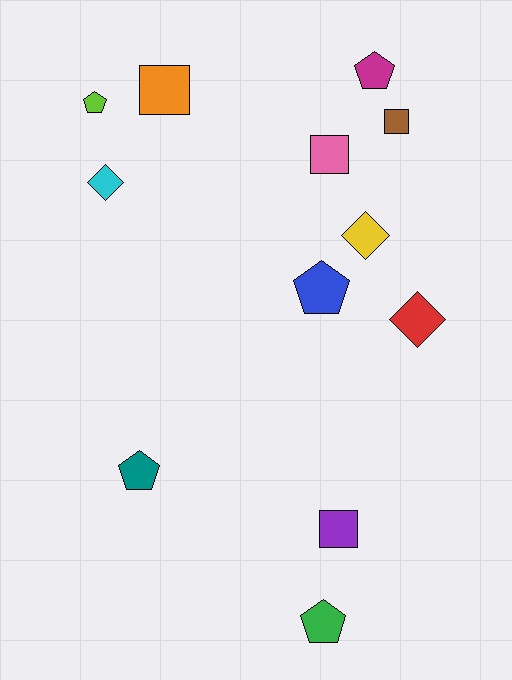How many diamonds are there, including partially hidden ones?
There are 3 diamonds.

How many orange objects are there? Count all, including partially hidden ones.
There is 1 orange object.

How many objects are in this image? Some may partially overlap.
There are 12 objects.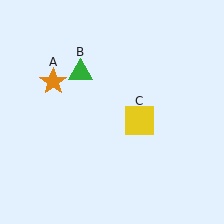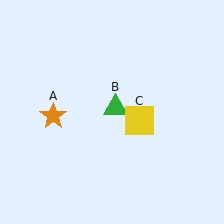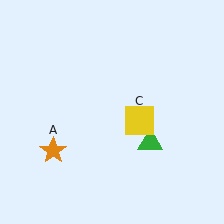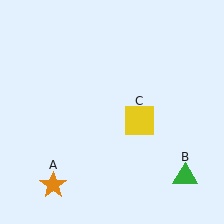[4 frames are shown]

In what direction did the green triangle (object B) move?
The green triangle (object B) moved down and to the right.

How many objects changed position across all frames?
2 objects changed position: orange star (object A), green triangle (object B).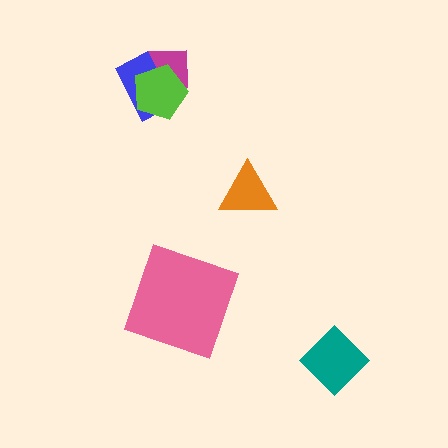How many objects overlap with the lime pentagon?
2 objects overlap with the lime pentagon.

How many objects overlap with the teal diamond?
0 objects overlap with the teal diamond.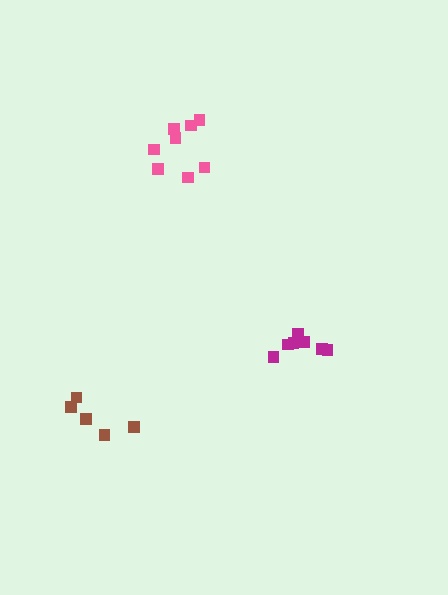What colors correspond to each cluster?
The clusters are colored: magenta, pink, brown.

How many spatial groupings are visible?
There are 3 spatial groupings.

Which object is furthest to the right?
The magenta cluster is rightmost.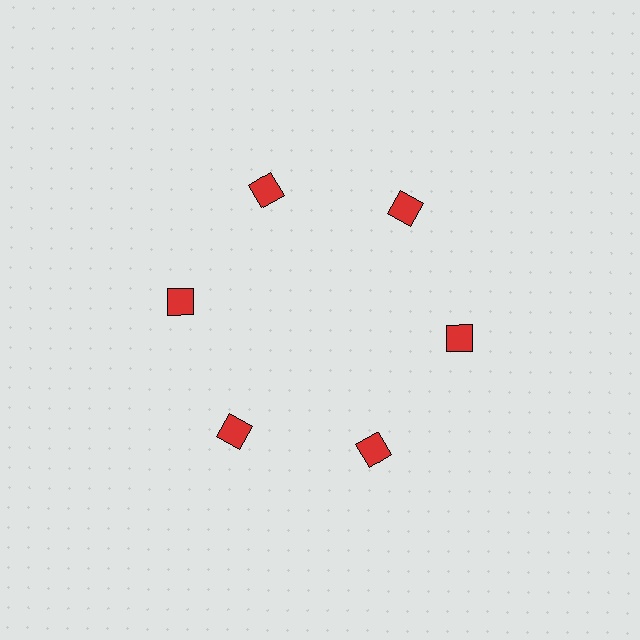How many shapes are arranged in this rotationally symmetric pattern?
There are 6 shapes, arranged in 6 groups of 1.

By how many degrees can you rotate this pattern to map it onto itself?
The pattern maps onto itself every 60 degrees of rotation.